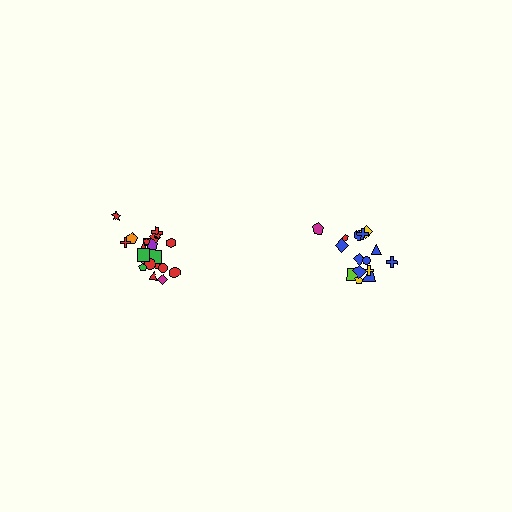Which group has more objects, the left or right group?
The left group.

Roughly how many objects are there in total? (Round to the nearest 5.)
Roughly 35 objects in total.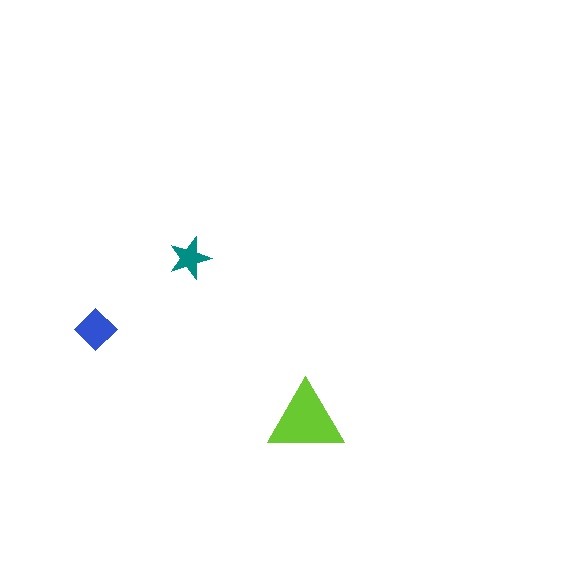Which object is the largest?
The lime triangle.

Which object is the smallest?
The teal star.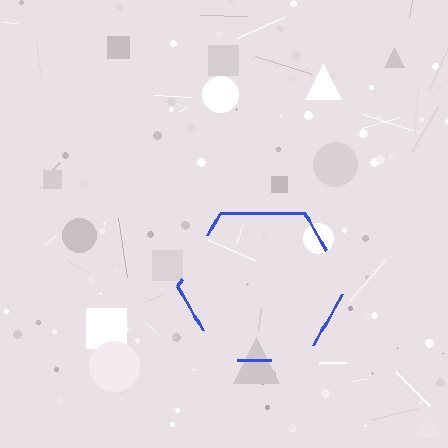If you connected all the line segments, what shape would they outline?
They would outline a hexagon.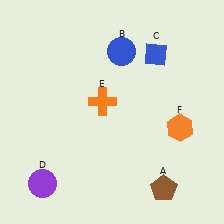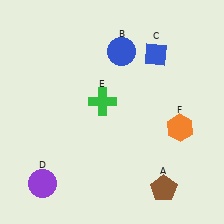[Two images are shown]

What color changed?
The cross (E) changed from orange in Image 1 to green in Image 2.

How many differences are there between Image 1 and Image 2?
There is 1 difference between the two images.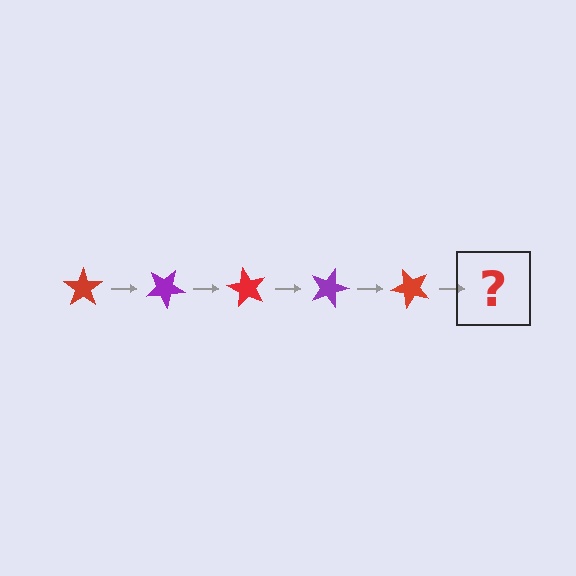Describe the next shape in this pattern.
It should be a purple star, rotated 150 degrees from the start.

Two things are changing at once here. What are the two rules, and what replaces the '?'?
The two rules are that it rotates 30 degrees each step and the color cycles through red and purple. The '?' should be a purple star, rotated 150 degrees from the start.